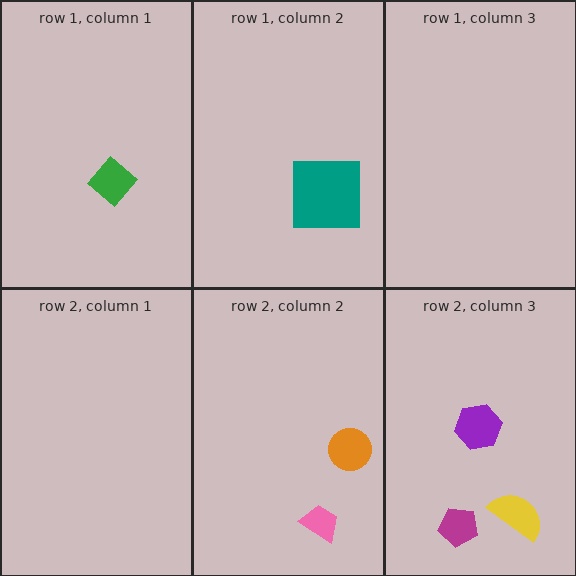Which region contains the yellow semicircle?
The row 2, column 3 region.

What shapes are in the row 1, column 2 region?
The teal square.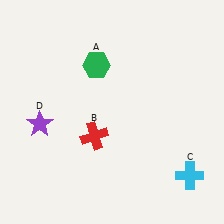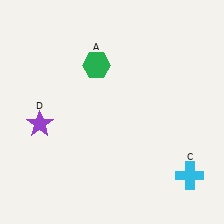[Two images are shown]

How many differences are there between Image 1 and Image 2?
There is 1 difference between the two images.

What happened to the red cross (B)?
The red cross (B) was removed in Image 2. It was in the bottom-left area of Image 1.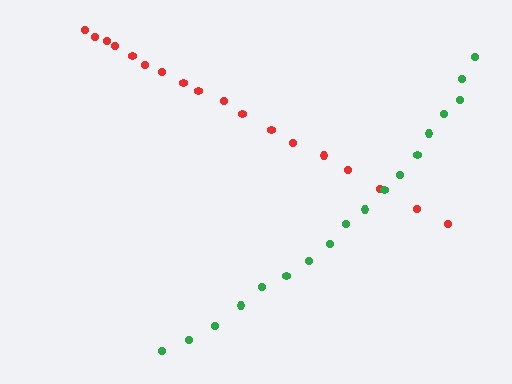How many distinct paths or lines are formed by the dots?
There are 2 distinct paths.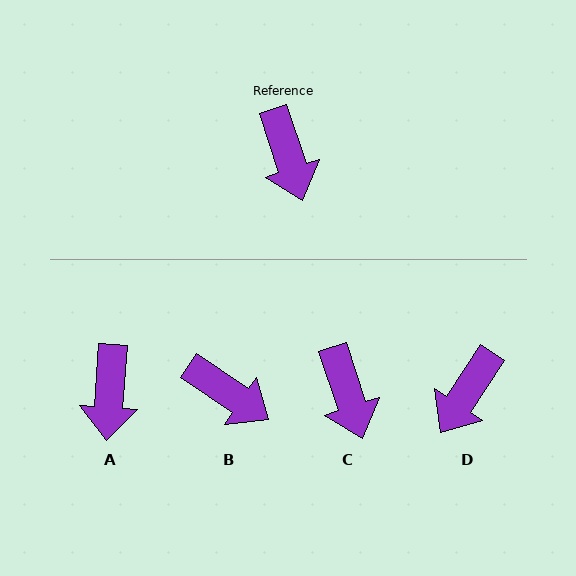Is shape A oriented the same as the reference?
No, it is off by about 22 degrees.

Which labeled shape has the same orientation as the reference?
C.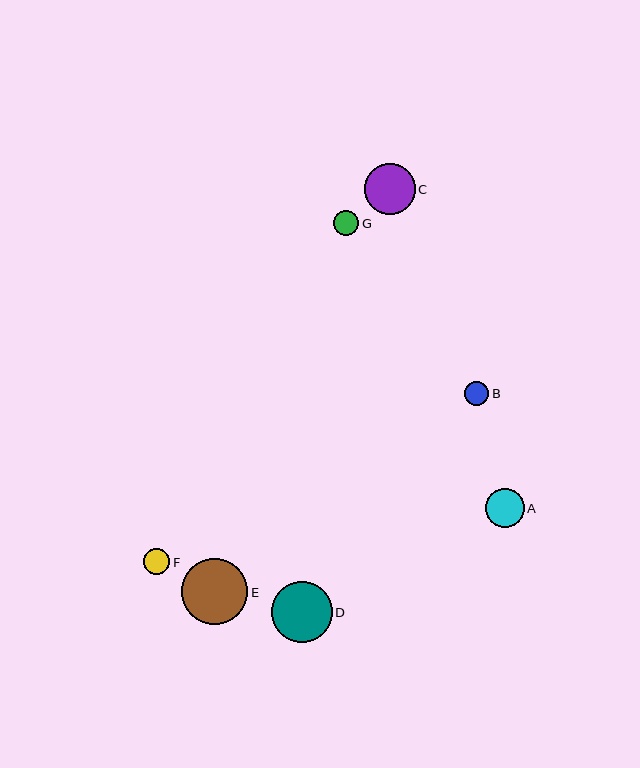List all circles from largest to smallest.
From largest to smallest: E, D, C, A, F, G, B.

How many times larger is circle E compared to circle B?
Circle E is approximately 2.7 times the size of circle B.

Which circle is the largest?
Circle E is the largest with a size of approximately 66 pixels.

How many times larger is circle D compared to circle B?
Circle D is approximately 2.5 times the size of circle B.